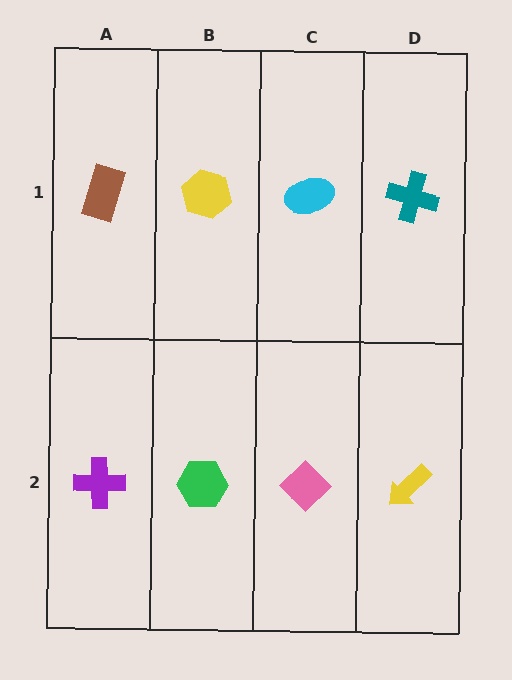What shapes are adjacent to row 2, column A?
A brown rectangle (row 1, column A), a green hexagon (row 2, column B).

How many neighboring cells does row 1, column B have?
3.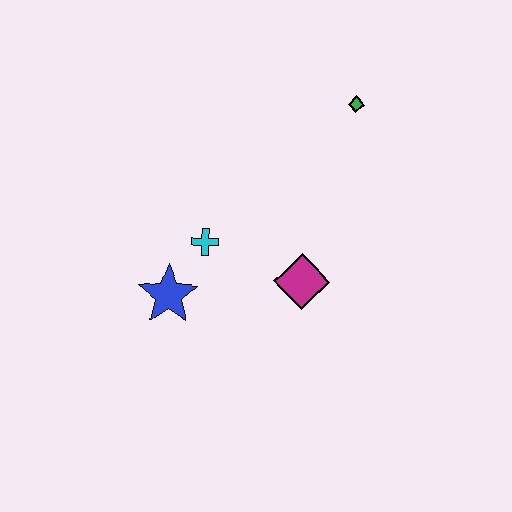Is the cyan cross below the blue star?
No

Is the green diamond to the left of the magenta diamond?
No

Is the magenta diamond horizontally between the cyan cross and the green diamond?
Yes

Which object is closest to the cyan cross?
The blue star is closest to the cyan cross.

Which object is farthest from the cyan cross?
The green diamond is farthest from the cyan cross.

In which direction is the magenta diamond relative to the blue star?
The magenta diamond is to the right of the blue star.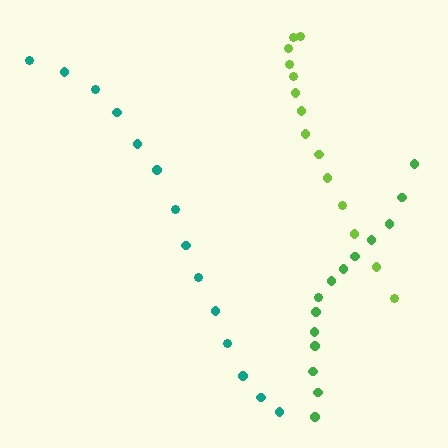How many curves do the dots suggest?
There are 3 distinct paths.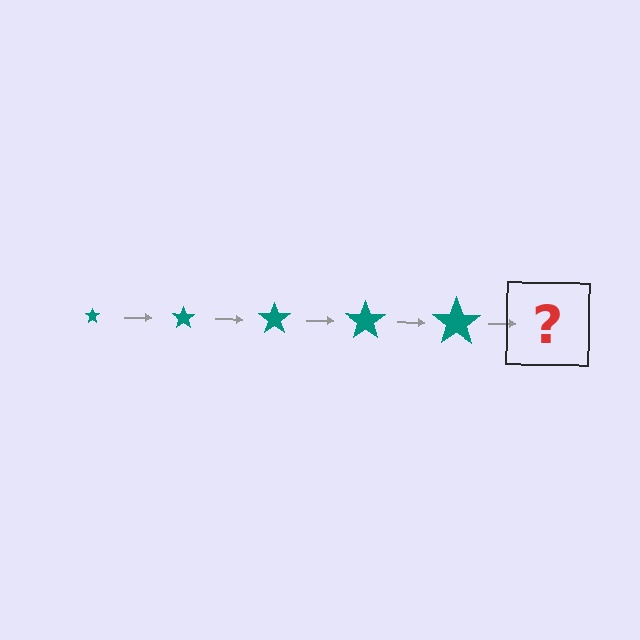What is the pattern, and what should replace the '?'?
The pattern is that the star gets progressively larger each step. The '?' should be a teal star, larger than the previous one.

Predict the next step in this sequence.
The next step is a teal star, larger than the previous one.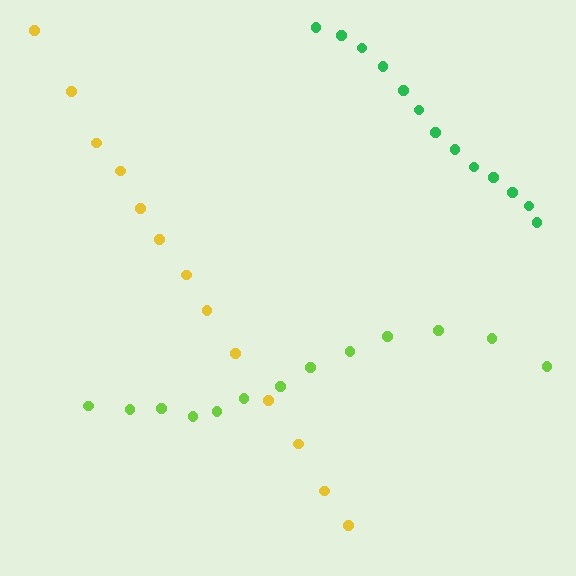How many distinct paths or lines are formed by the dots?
There are 3 distinct paths.